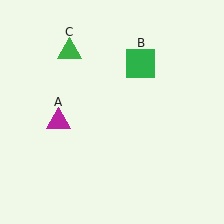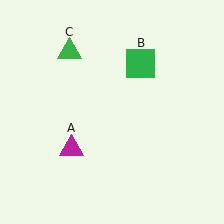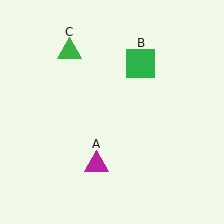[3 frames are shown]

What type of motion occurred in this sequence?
The magenta triangle (object A) rotated counterclockwise around the center of the scene.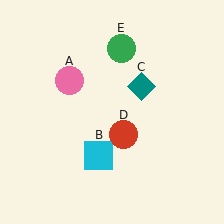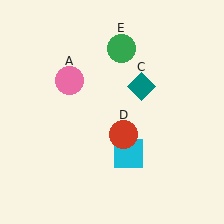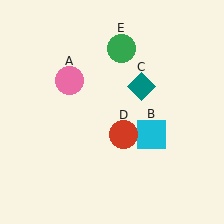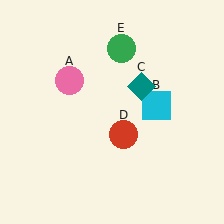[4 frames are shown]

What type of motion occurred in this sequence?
The cyan square (object B) rotated counterclockwise around the center of the scene.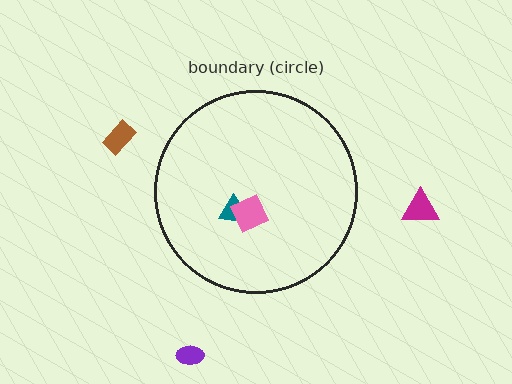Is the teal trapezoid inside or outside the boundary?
Inside.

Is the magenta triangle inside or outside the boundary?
Outside.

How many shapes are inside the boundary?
2 inside, 3 outside.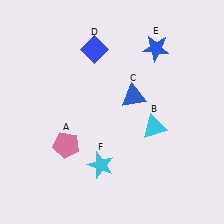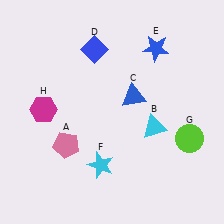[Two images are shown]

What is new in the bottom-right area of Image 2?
A lime circle (G) was added in the bottom-right area of Image 2.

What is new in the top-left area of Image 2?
A magenta hexagon (H) was added in the top-left area of Image 2.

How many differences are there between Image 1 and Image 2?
There are 2 differences between the two images.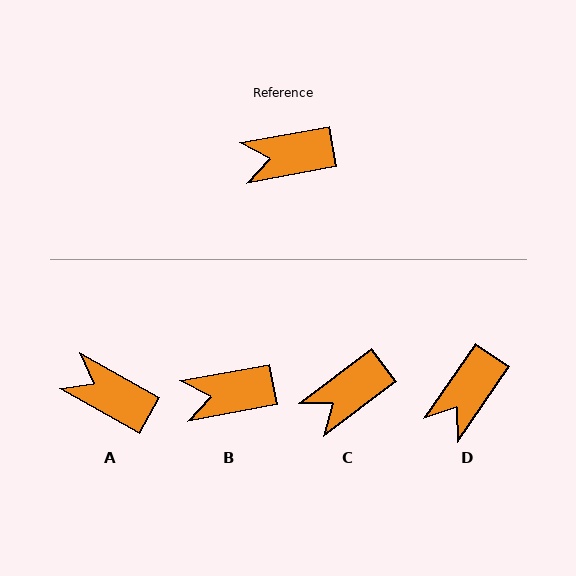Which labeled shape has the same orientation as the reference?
B.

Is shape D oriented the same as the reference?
No, it is off by about 45 degrees.